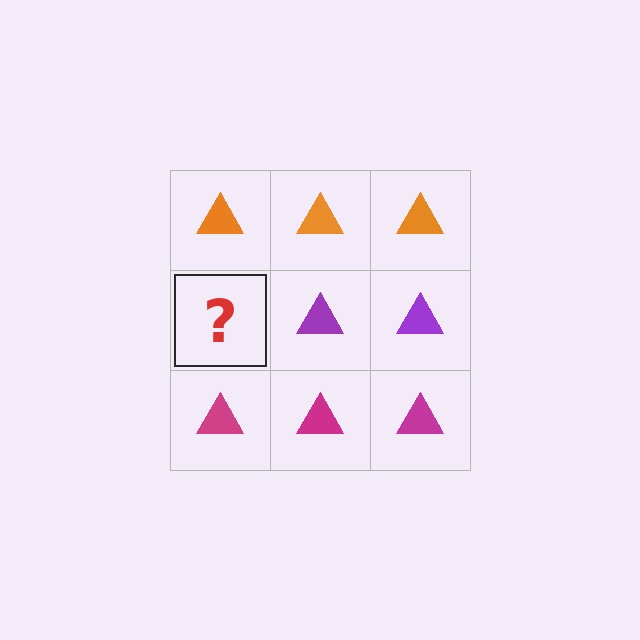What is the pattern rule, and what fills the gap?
The rule is that each row has a consistent color. The gap should be filled with a purple triangle.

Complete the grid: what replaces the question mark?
The question mark should be replaced with a purple triangle.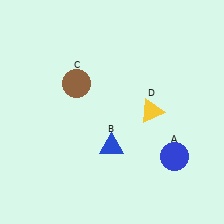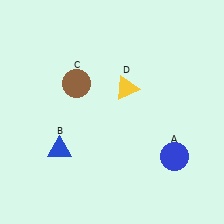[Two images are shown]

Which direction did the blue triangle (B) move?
The blue triangle (B) moved left.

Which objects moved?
The objects that moved are: the blue triangle (B), the yellow triangle (D).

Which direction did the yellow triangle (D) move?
The yellow triangle (D) moved left.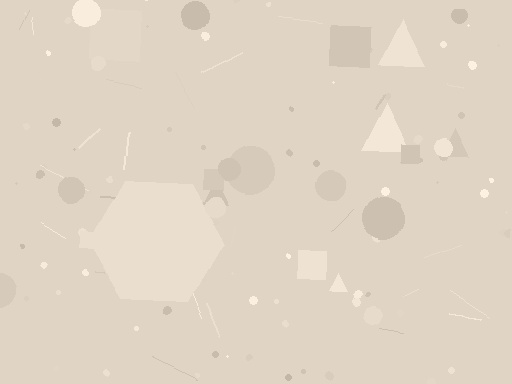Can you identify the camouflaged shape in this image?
The camouflaged shape is a hexagon.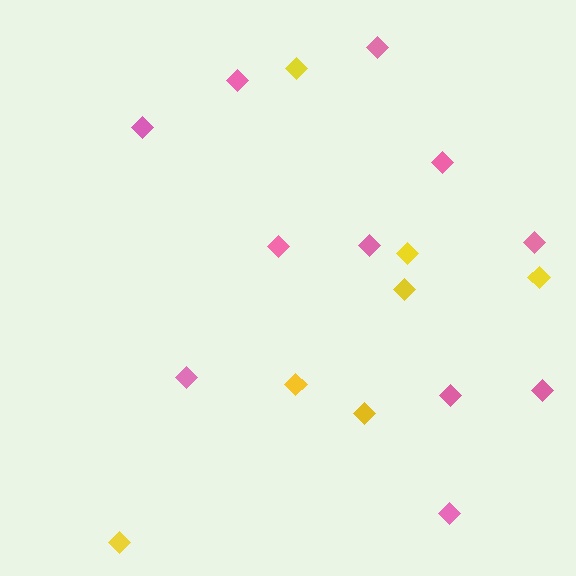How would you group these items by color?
There are 2 groups: one group of yellow diamonds (7) and one group of pink diamonds (11).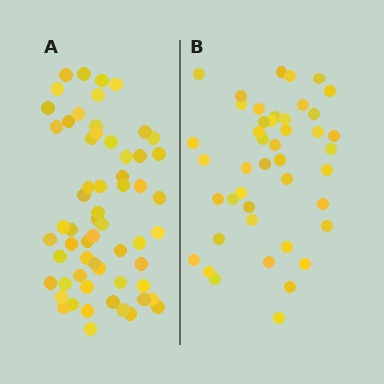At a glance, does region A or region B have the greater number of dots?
Region A (the left region) has more dots.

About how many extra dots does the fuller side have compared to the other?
Region A has approximately 15 more dots than region B.